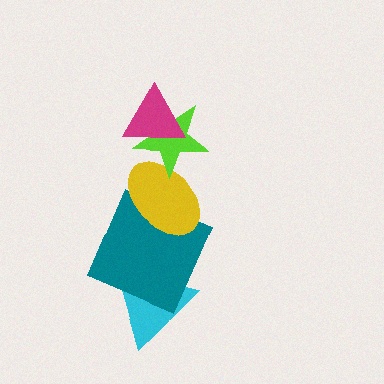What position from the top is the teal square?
The teal square is 4th from the top.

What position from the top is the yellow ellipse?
The yellow ellipse is 3rd from the top.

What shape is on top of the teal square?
The yellow ellipse is on top of the teal square.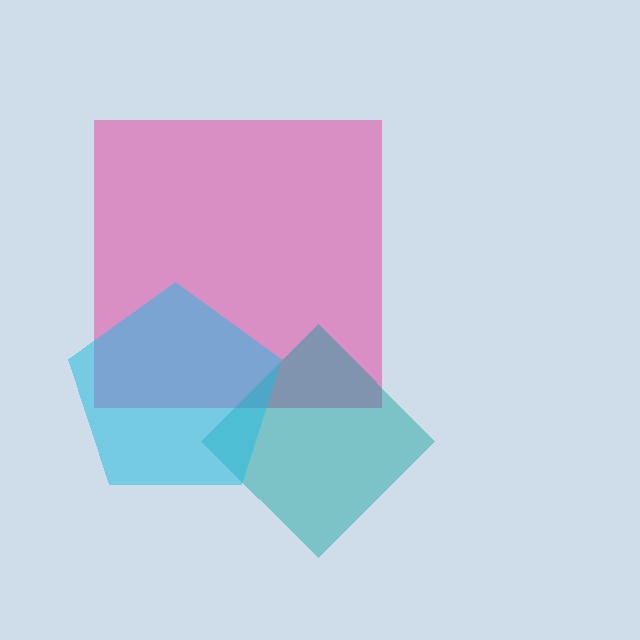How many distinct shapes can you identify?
There are 3 distinct shapes: a pink square, a teal diamond, a cyan pentagon.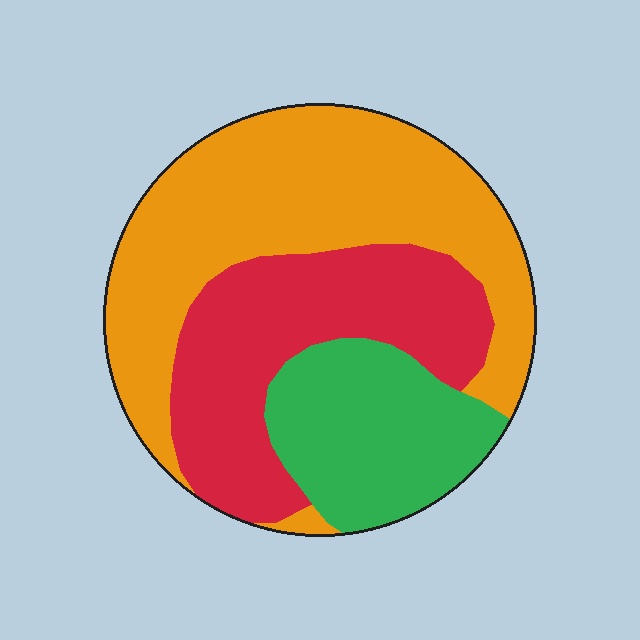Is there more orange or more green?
Orange.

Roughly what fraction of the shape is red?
Red takes up about one third (1/3) of the shape.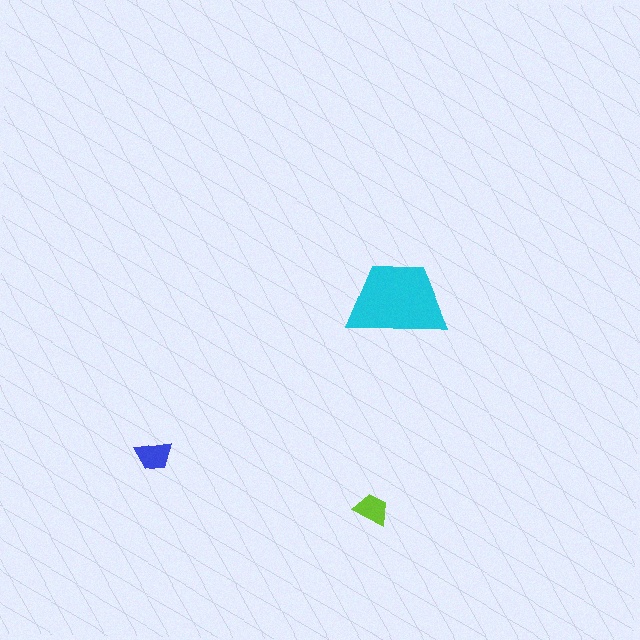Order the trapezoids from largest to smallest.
the cyan one, the blue one, the lime one.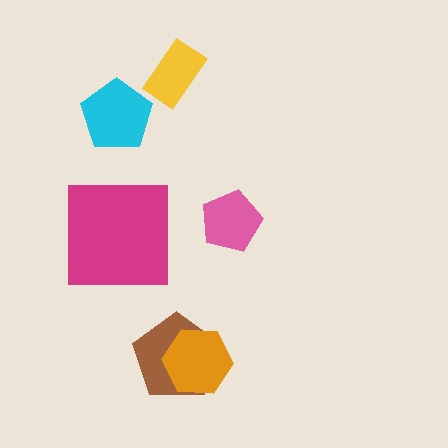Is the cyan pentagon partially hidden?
No, no other shape covers it.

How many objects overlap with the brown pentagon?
1 object overlaps with the brown pentagon.